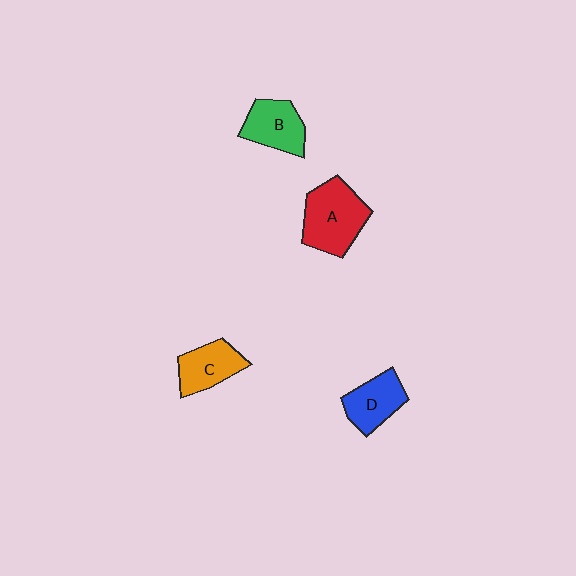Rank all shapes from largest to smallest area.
From largest to smallest: A (red), B (green), C (orange), D (blue).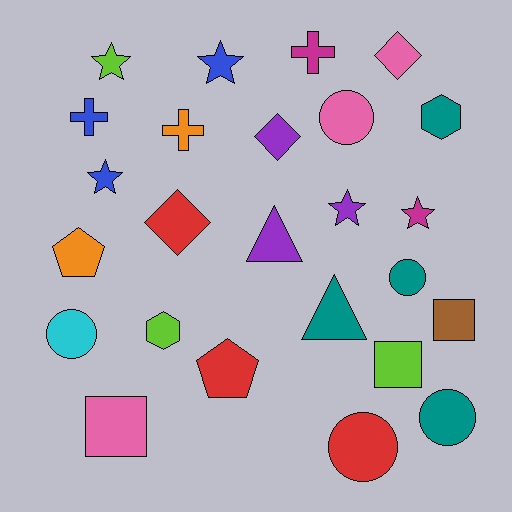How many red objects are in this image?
There are 3 red objects.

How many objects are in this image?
There are 25 objects.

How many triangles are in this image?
There are 2 triangles.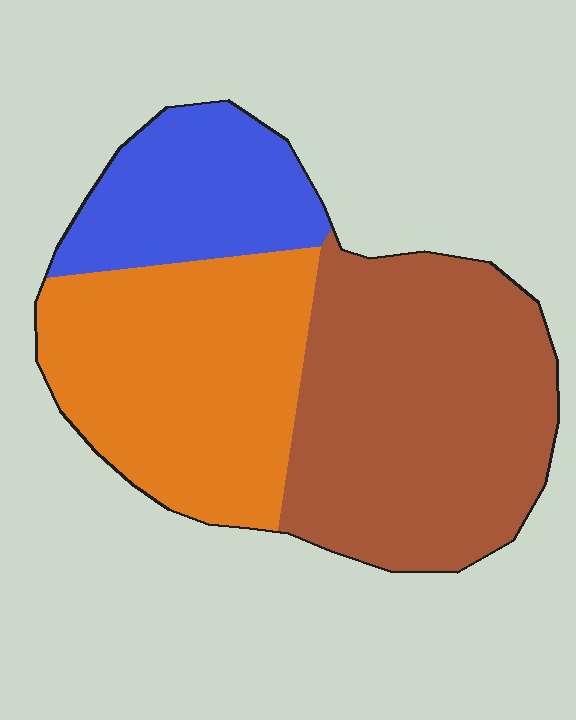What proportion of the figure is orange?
Orange takes up about three eighths (3/8) of the figure.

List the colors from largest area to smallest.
From largest to smallest: brown, orange, blue.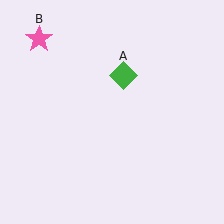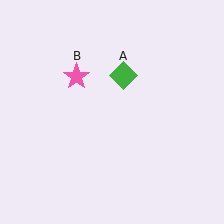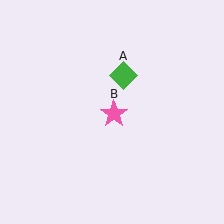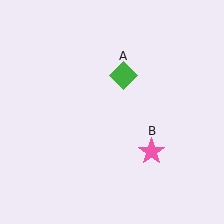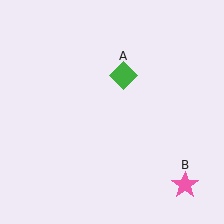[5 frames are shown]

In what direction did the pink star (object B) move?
The pink star (object B) moved down and to the right.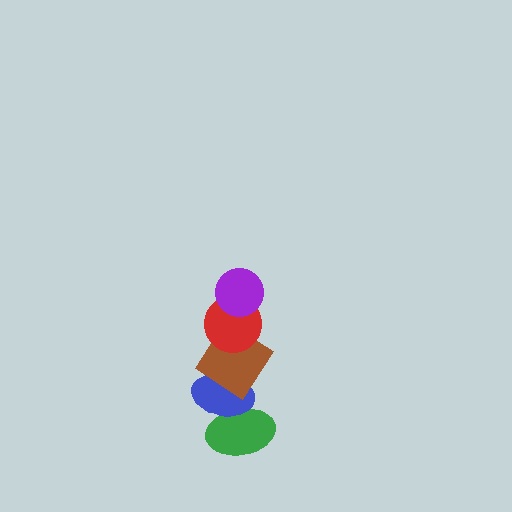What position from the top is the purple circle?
The purple circle is 1st from the top.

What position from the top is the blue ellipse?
The blue ellipse is 4th from the top.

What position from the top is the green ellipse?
The green ellipse is 5th from the top.